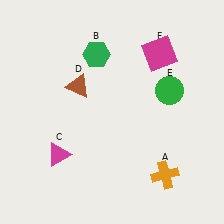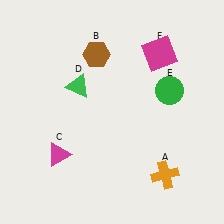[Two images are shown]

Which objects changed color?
B changed from green to brown. D changed from brown to green.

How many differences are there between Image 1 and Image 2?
There are 2 differences between the two images.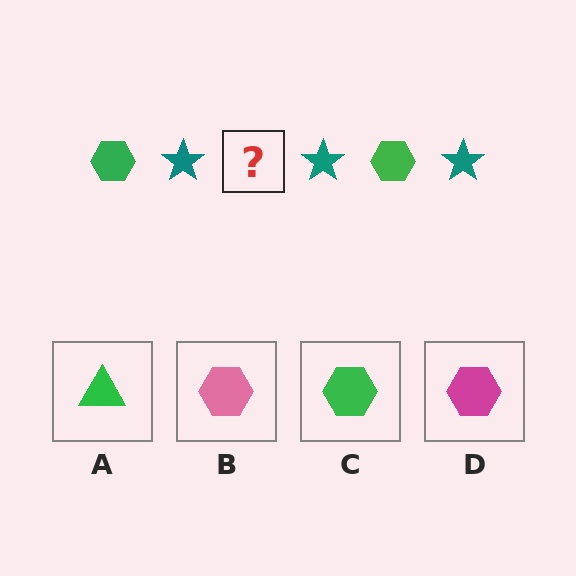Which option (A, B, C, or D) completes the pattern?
C.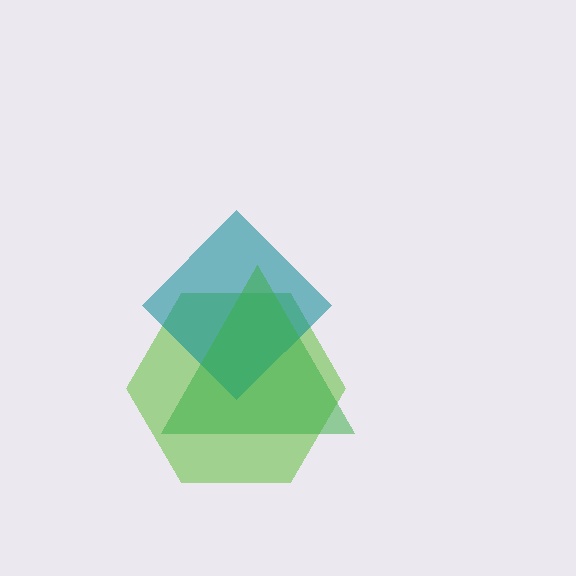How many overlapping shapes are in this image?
There are 3 overlapping shapes in the image.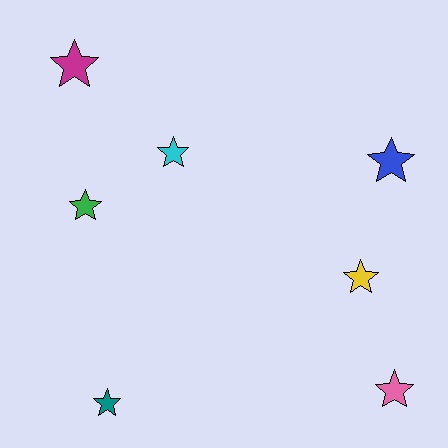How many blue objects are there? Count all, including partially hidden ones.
There is 1 blue object.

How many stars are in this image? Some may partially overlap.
There are 7 stars.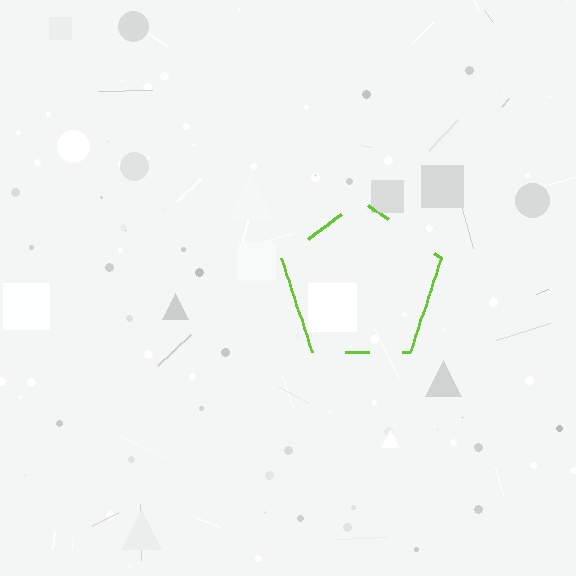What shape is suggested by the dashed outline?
The dashed outline suggests a pentagon.